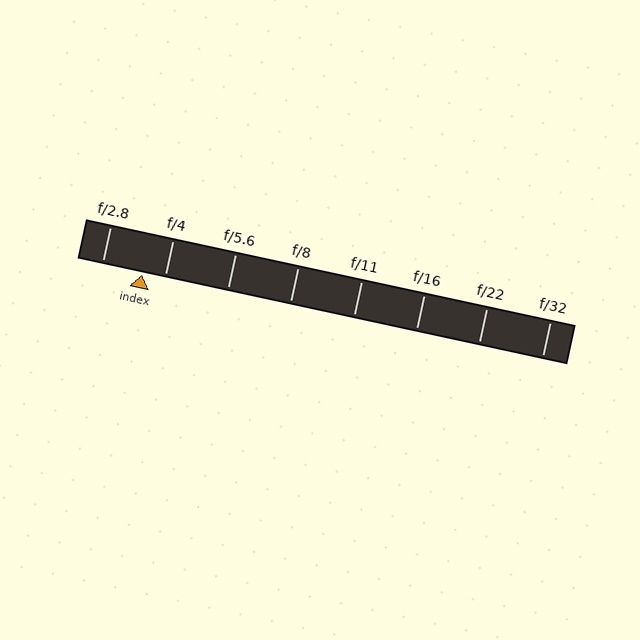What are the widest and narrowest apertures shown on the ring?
The widest aperture shown is f/2.8 and the narrowest is f/32.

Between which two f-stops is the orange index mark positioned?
The index mark is between f/2.8 and f/4.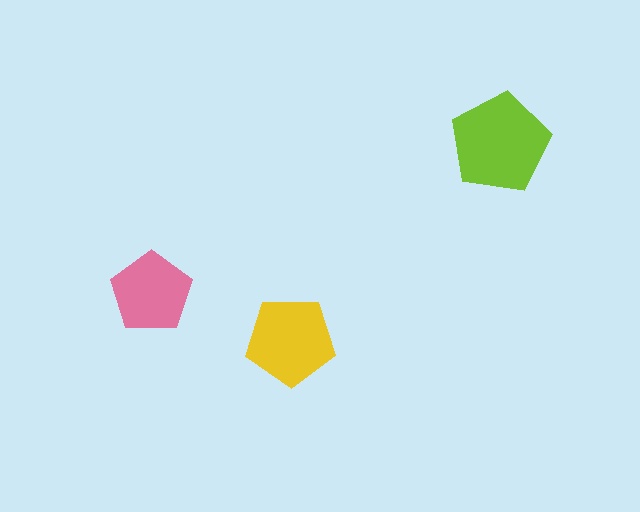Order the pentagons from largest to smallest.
the lime one, the yellow one, the pink one.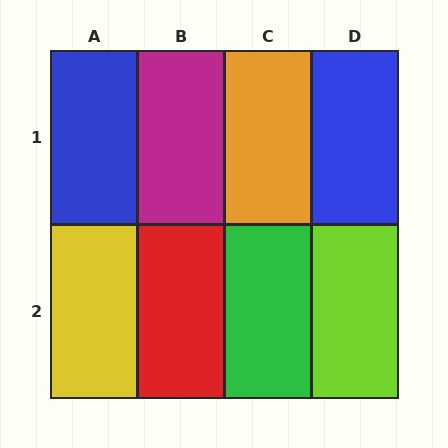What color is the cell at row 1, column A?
Blue.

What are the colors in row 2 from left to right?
Yellow, red, green, lime.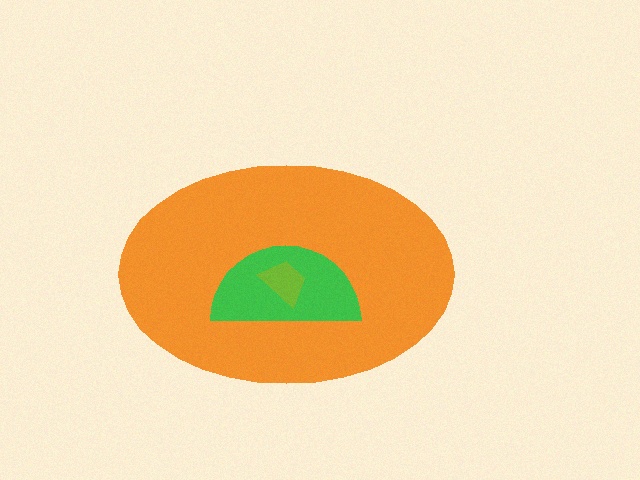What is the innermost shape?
The lime trapezoid.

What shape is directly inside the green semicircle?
The lime trapezoid.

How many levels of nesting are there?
3.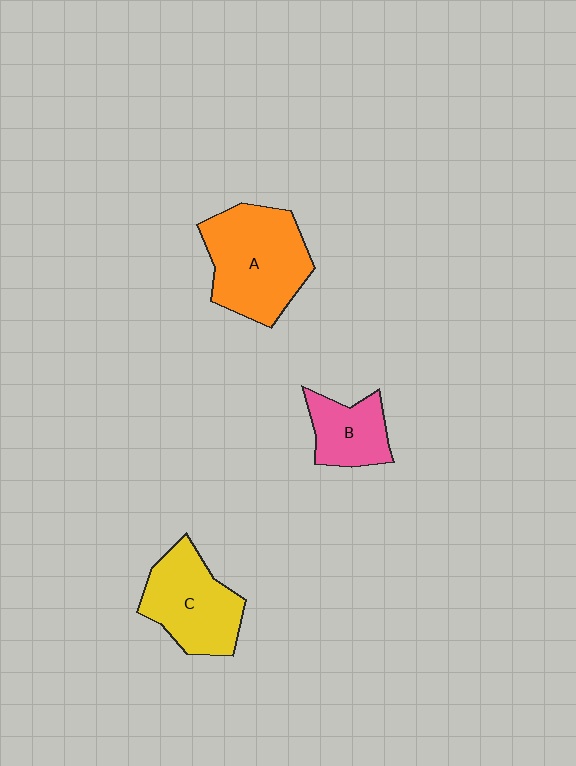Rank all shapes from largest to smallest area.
From largest to smallest: A (orange), C (yellow), B (pink).